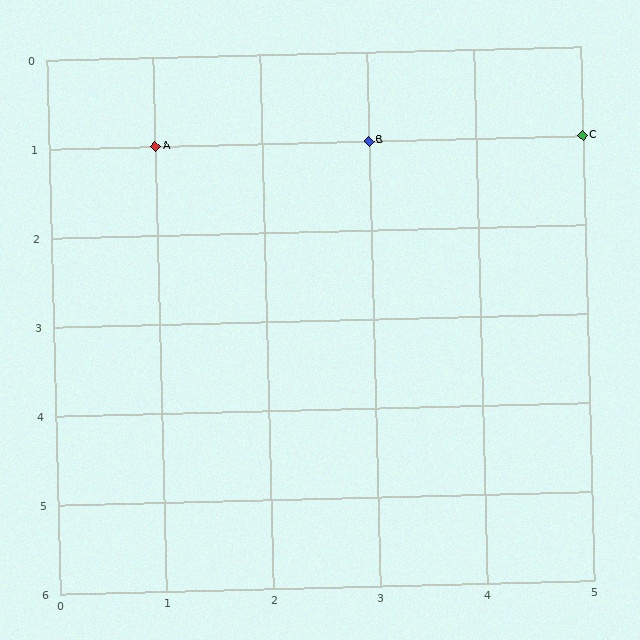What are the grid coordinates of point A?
Point A is at grid coordinates (1, 1).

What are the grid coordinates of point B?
Point B is at grid coordinates (3, 1).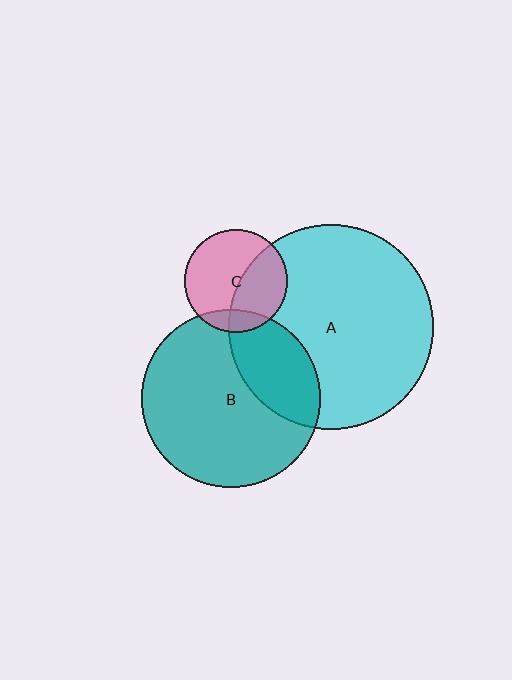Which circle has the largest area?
Circle A (cyan).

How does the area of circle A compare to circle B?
Approximately 1.3 times.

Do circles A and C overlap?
Yes.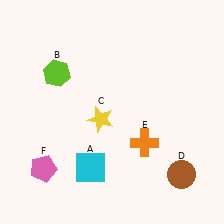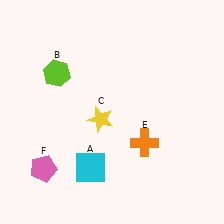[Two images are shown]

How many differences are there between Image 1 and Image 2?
There is 1 difference between the two images.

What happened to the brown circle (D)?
The brown circle (D) was removed in Image 2. It was in the bottom-right area of Image 1.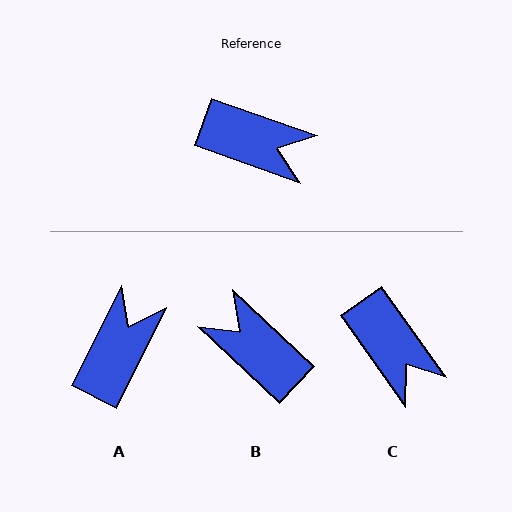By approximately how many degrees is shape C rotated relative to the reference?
Approximately 35 degrees clockwise.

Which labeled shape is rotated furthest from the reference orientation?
B, about 156 degrees away.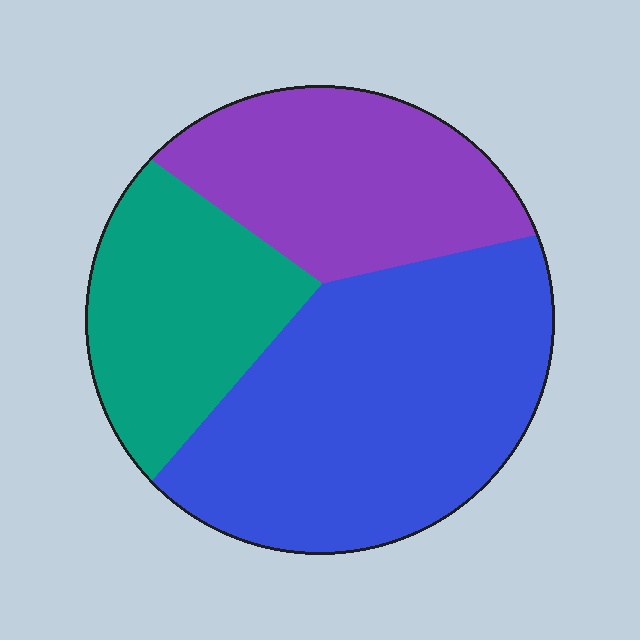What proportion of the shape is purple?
Purple covers roughly 30% of the shape.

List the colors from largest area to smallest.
From largest to smallest: blue, purple, teal.